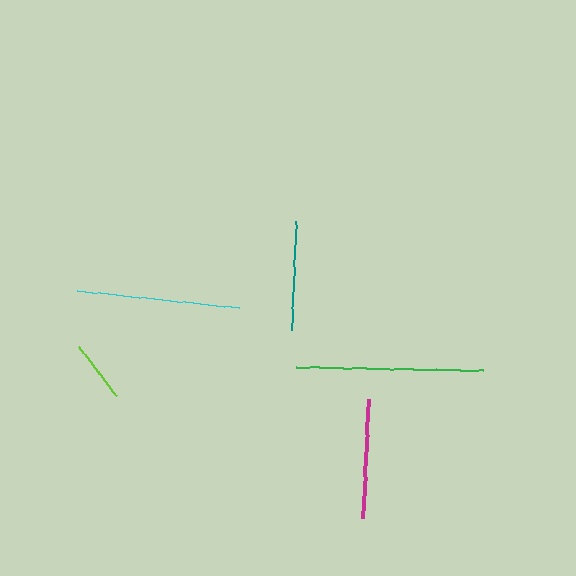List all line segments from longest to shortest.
From longest to shortest: green, cyan, magenta, teal, lime.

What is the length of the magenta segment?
The magenta segment is approximately 119 pixels long.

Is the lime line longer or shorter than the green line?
The green line is longer than the lime line.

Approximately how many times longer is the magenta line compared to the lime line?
The magenta line is approximately 1.9 times the length of the lime line.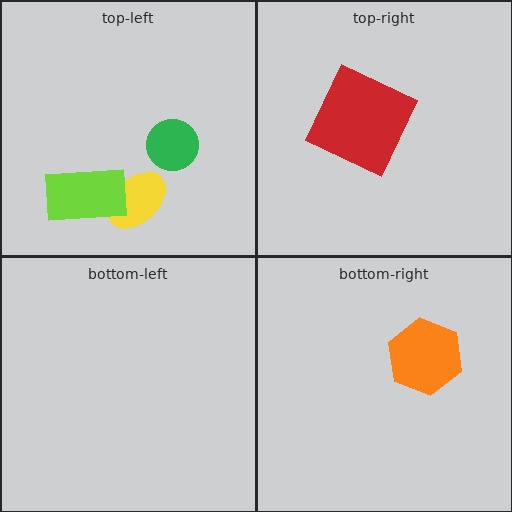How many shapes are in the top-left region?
3.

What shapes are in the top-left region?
The yellow ellipse, the green circle, the lime rectangle.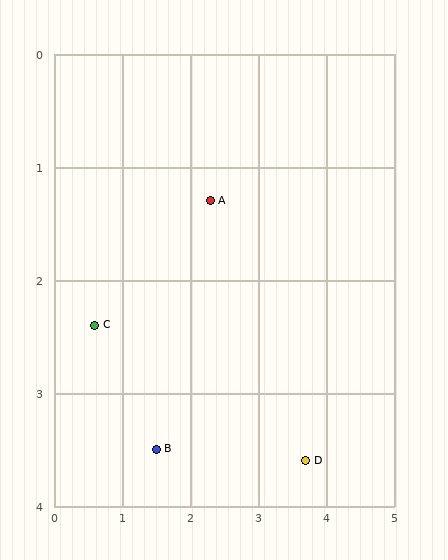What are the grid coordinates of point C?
Point C is at approximately (0.6, 2.4).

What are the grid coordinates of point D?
Point D is at approximately (3.7, 3.6).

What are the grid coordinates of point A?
Point A is at approximately (2.3, 1.3).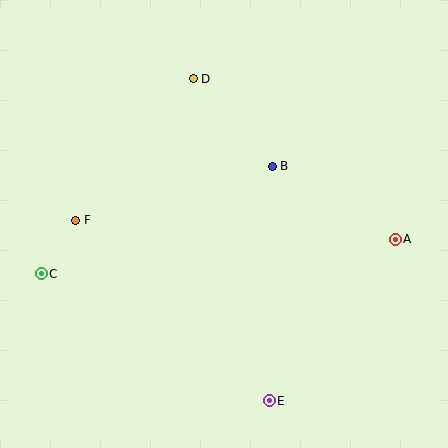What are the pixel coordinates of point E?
Point E is at (269, 401).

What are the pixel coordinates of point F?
Point F is at (76, 220).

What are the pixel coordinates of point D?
Point D is at (193, 79).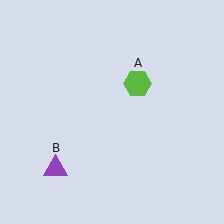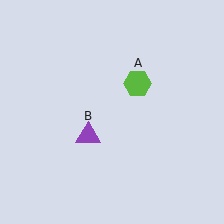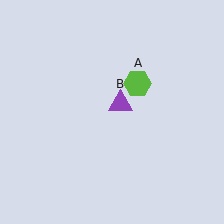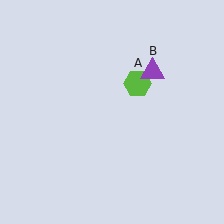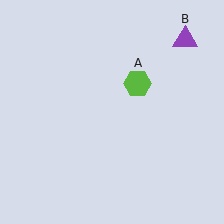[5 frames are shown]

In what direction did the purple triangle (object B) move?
The purple triangle (object B) moved up and to the right.